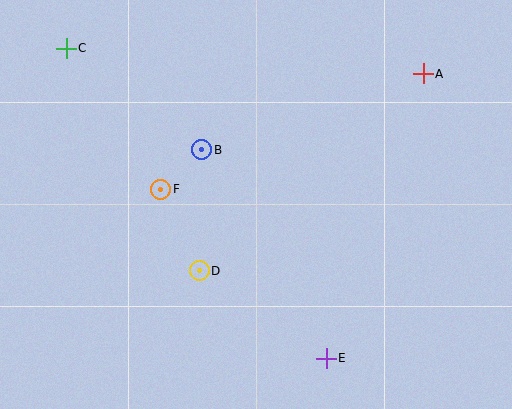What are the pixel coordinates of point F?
Point F is at (161, 189).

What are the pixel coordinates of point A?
Point A is at (423, 74).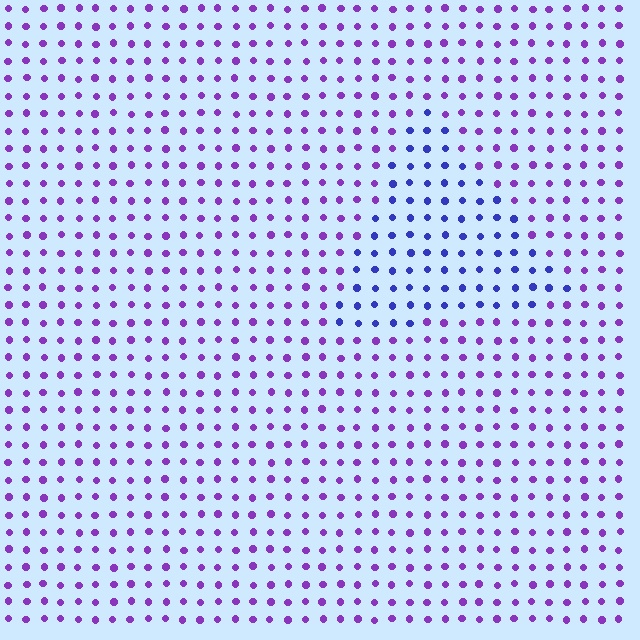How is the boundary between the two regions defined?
The boundary is defined purely by a slight shift in hue (about 40 degrees). Spacing, size, and orientation are identical on both sides.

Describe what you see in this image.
The image is filled with small purple elements in a uniform arrangement. A triangle-shaped region is visible where the elements are tinted to a slightly different hue, forming a subtle color boundary.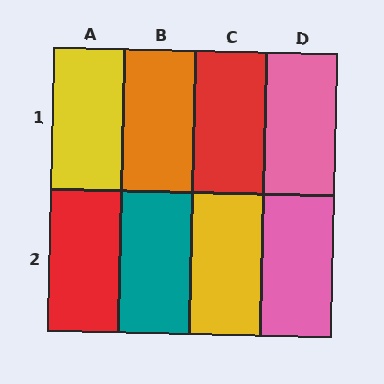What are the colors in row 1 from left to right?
Yellow, orange, red, pink.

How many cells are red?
2 cells are red.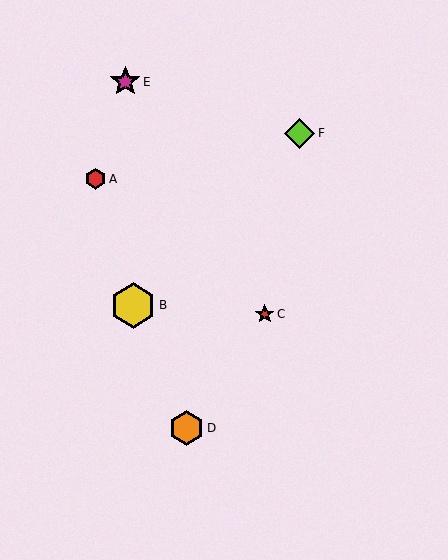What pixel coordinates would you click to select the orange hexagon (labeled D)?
Click at (186, 428) to select the orange hexagon D.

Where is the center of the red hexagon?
The center of the red hexagon is at (96, 179).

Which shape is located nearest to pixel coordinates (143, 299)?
The yellow hexagon (labeled B) at (133, 305) is nearest to that location.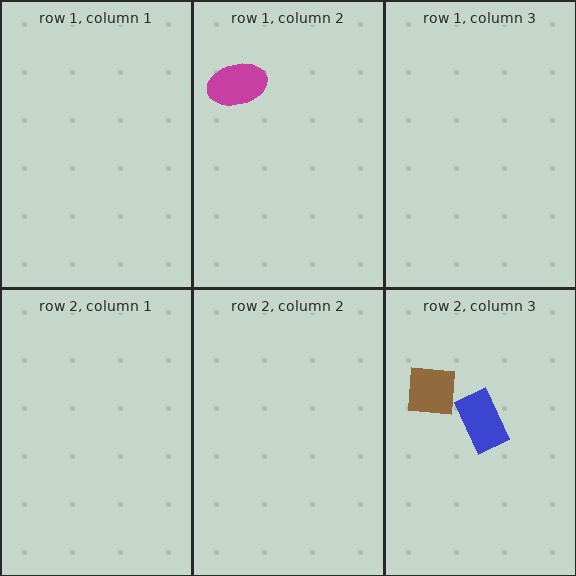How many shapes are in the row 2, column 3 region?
2.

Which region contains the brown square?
The row 2, column 3 region.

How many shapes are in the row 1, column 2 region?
1.